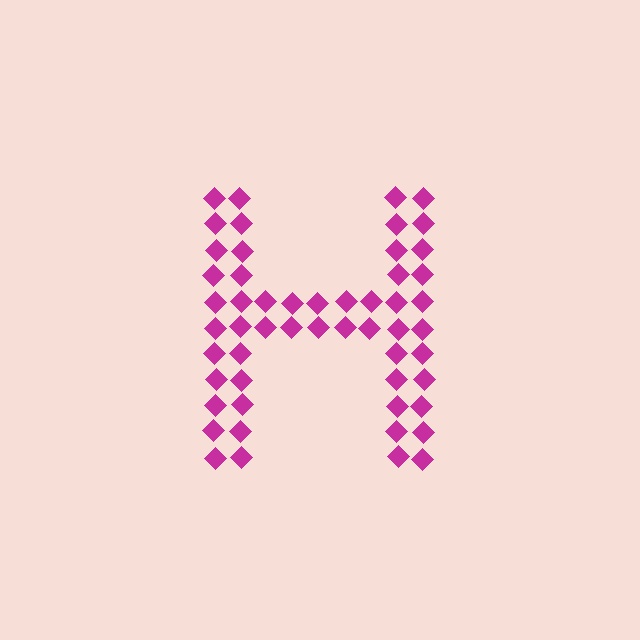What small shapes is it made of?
It is made of small diamonds.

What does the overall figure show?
The overall figure shows the letter H.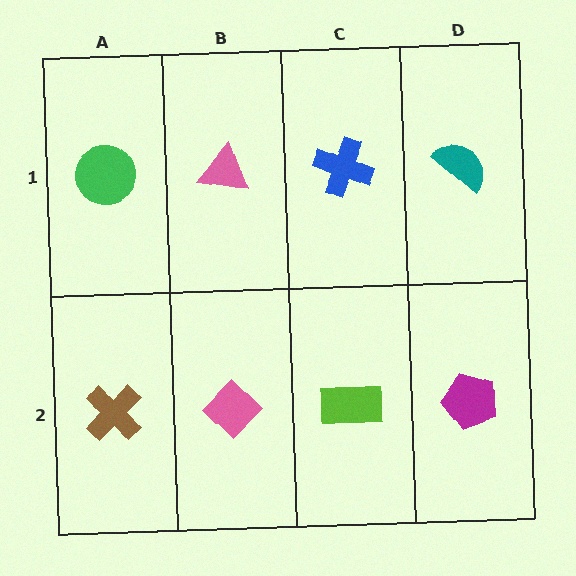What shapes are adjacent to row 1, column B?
A pink diamond (row 2, column B), a green circle (row 1, column A), a blue cross (row 1, column C).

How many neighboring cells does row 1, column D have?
2.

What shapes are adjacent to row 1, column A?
A brown cross (row 2, column A), a pink triangle (row 1, column B).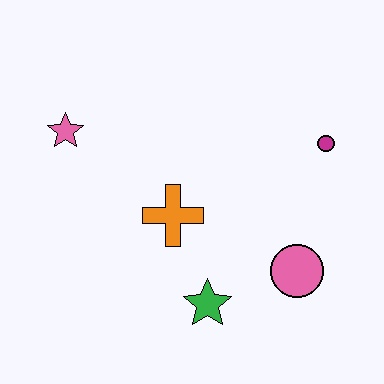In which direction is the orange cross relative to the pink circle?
The orange cross is to the left of the pink circle.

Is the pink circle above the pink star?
No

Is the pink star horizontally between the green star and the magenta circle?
No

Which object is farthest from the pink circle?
The pink star is farthest from the pink circle.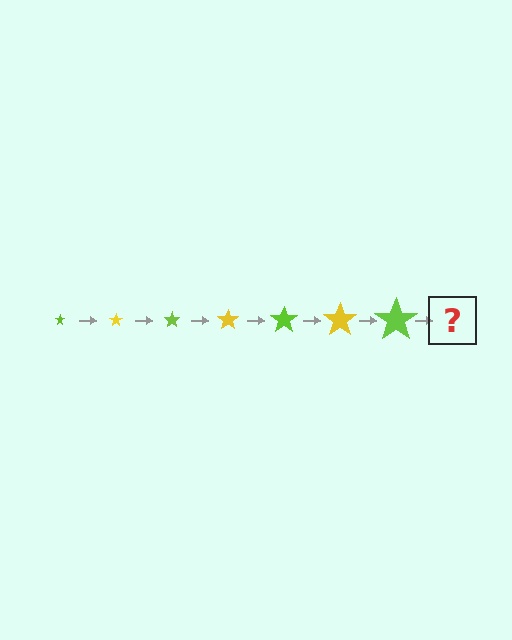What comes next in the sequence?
The next element should be a yellow star, larger than the previous one.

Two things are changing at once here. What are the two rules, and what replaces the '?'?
The two rules are that the star grows larger each step and the color cycles through lime and yellow. The '?' should be a yellow star, larger than the previous one.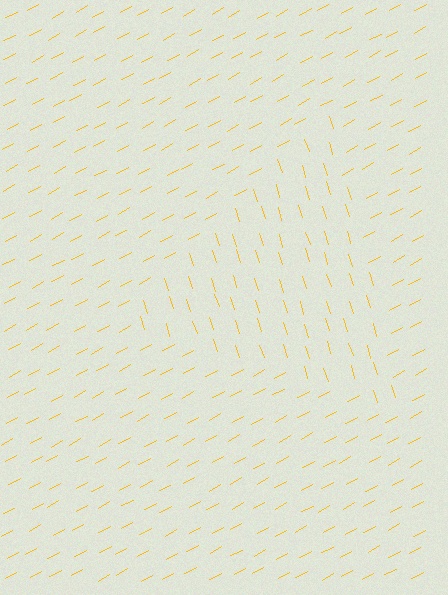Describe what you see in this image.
The image is filled with small yellow line segments. A triangle region in the image has lines oriented differently from the surrounding lines, creating a visible texture boundary.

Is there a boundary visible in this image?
Yes, there is a texture boundary formed by a change in line orientation.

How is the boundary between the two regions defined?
The boundary is defined purely by a change in line orientation (approximately 78 degrees difference). All lines are the same color and thickness.